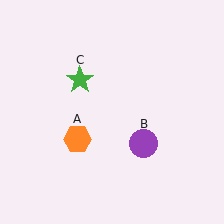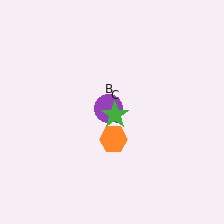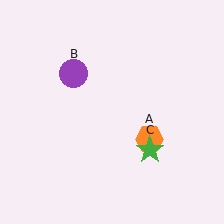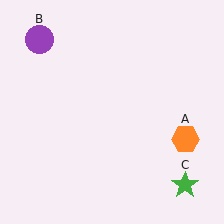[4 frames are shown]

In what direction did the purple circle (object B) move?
The purple circle (object B) moved up and to the left.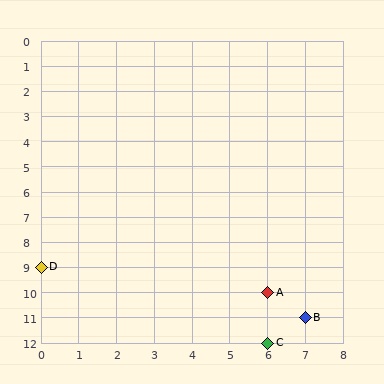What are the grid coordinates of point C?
Point C is at grid coordinates (6, 12).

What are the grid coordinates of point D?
Point D is at grid coordinates (0, 9).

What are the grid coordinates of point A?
Point A is at grid coordinates (6, 10).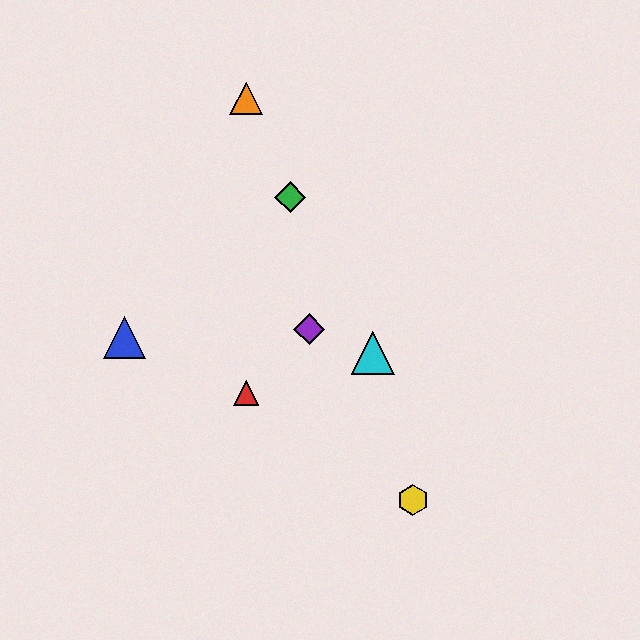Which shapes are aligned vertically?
The red triangle, the orange triangle are aligned vertically.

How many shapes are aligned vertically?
2 shapes (the red triangle, the orange triangle) are aligned vertically.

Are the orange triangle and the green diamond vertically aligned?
No, the orange triangle is at x≈246 and the green diamond is at x≈290.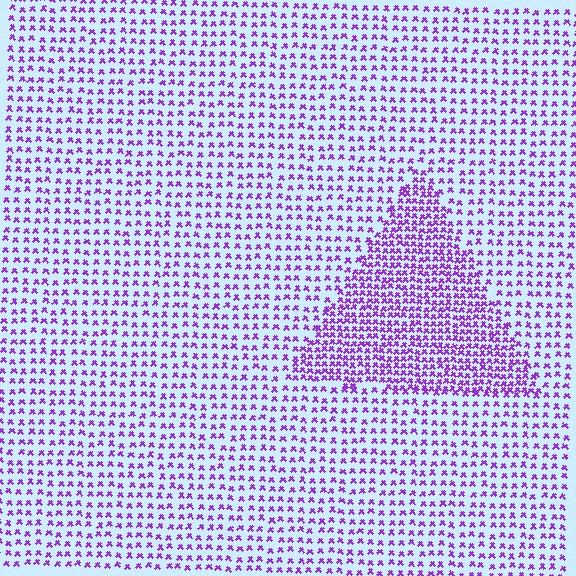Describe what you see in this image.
The image contains small purple elements arranged at two different densities. A triangle-shaped region is visible where the elements are more densely packed than the surrounding area.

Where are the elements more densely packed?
The elements are more densely packed inside the triangle boundary.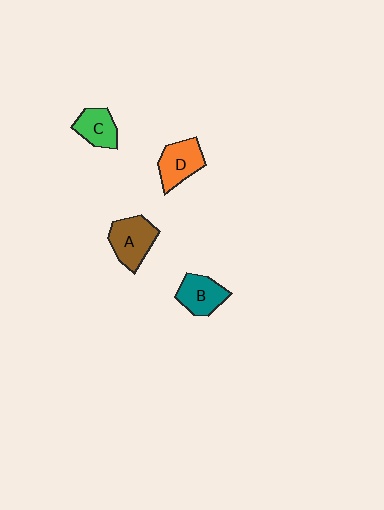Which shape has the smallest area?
Shape C (green).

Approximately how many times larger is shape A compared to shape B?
Approximately 1.2 times.